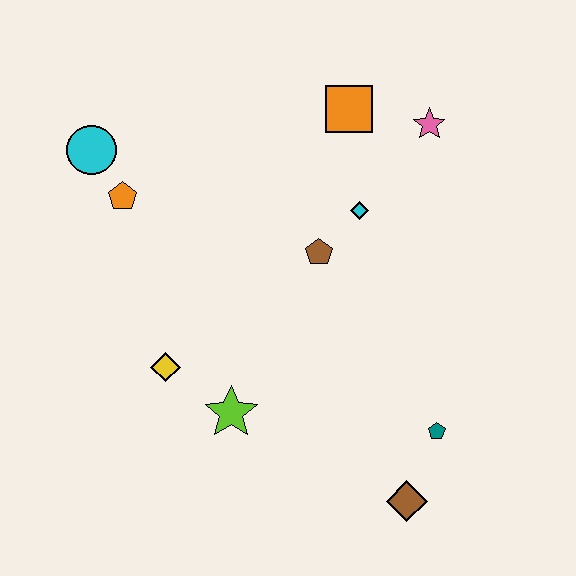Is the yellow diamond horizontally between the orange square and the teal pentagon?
No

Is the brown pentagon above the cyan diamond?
No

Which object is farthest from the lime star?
The pink star is farthest from the lime star.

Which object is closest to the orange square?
The pink star is closest to the orange square.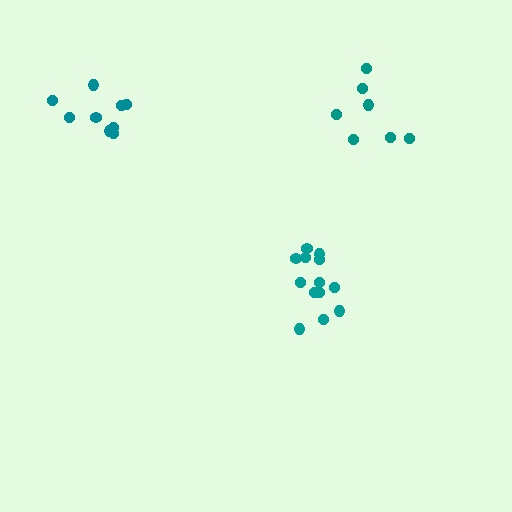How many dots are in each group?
Group 1: 9 dots, Group 2: 7 dots, Group 3: 13 dots (29 total).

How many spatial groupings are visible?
There are 3 spatial groupings.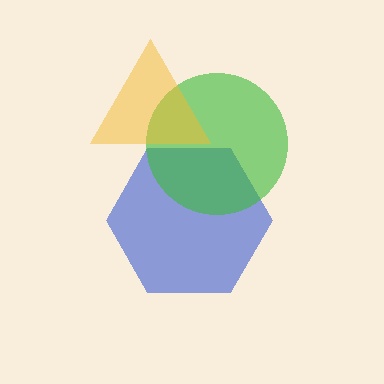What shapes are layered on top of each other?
The layered shapes are: a blue hexagon, a green circle, a yellow triangle.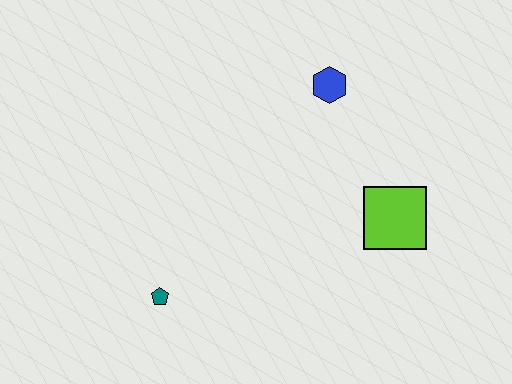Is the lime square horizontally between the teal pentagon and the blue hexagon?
No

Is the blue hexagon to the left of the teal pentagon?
No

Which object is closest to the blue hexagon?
The lime square is closest to the blue hexagon.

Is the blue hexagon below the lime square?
No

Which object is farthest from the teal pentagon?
The blue hexagon is farthest from the teal pentagon.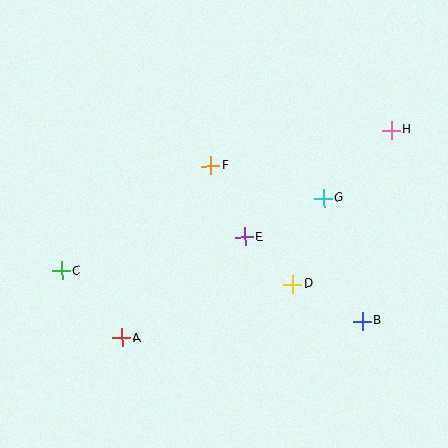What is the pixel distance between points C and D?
The distance between C and D is 231 pixels.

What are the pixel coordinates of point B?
Point B is at (362, 321).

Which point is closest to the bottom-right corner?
Point B is closest to the bottom-right corner.